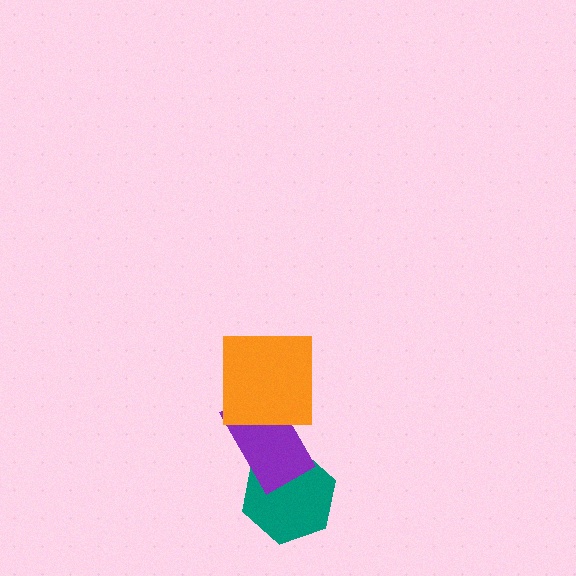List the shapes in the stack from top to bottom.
From top to bottom: the orange square, the purple rectangle, the teal hexagon.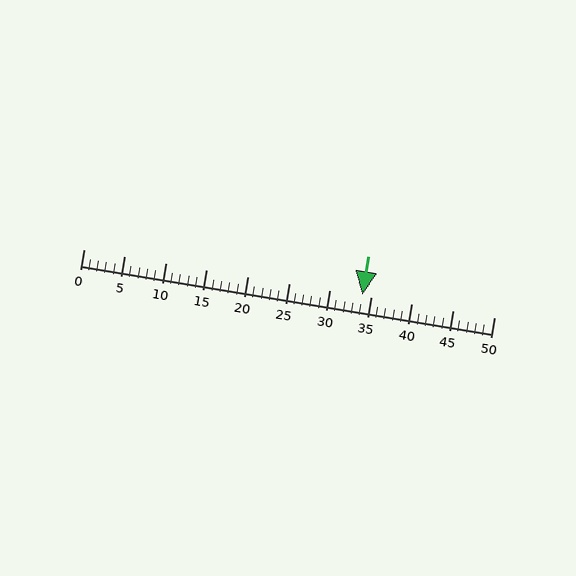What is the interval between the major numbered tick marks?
The major tick marks are spaced 5 units apart.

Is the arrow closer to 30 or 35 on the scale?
The arrow is closer to 35.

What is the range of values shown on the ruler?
The ruler shows values from 0 to 50.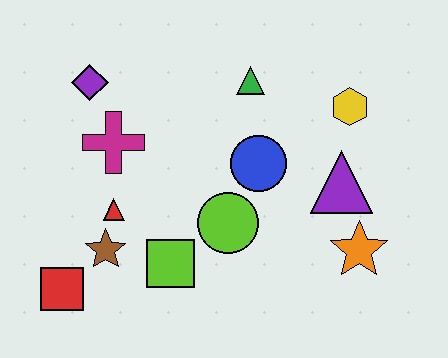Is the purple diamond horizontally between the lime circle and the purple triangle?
No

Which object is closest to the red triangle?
The brown star is closest to the red triangle.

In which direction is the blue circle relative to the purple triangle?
The blue circle is to the left of the purple triangle.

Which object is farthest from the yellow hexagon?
The red square is farthest from the yellow hexagon.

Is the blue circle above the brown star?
Yes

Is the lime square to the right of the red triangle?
Yes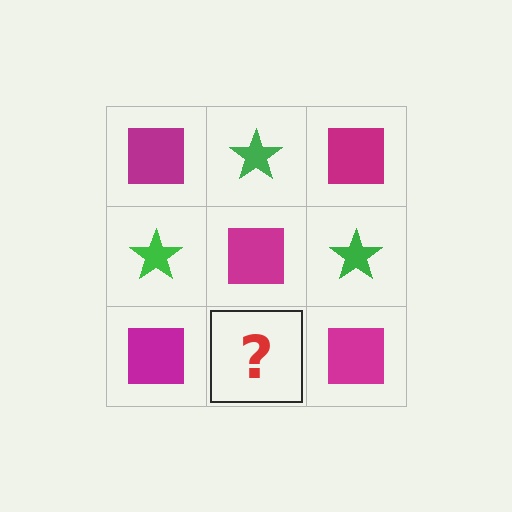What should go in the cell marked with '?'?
The missing cell should contain a green star.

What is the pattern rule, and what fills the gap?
The rule is that it alternates magenta square and green star in a checkerboard pattern. The gap should be filled with a green star.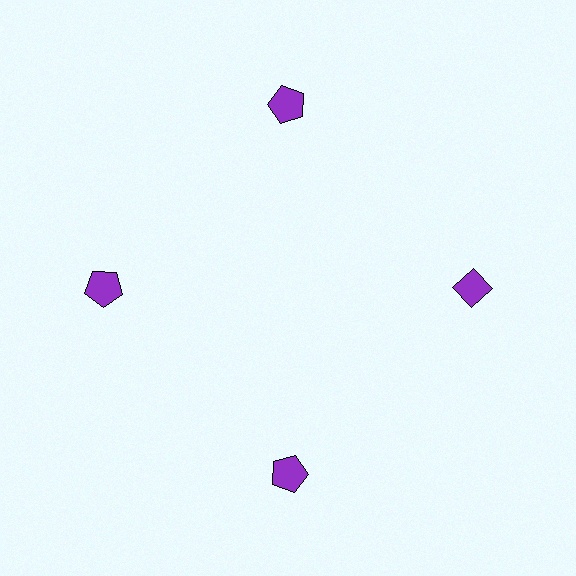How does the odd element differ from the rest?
It has a different shape: diamond instead of pentagon.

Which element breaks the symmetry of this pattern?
The purple diamond at roughly the 3 o'clock position breaks the symmetry. All other shapes are purple pentagons.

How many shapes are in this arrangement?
There are 4 shapes arranged in a ring pattern.